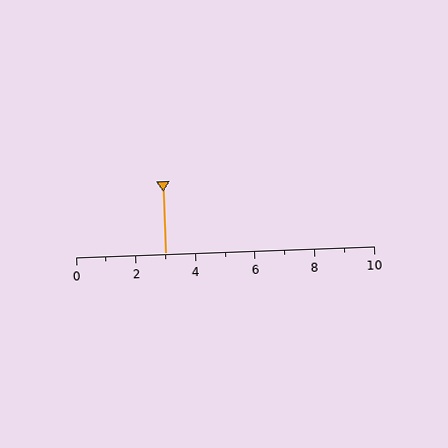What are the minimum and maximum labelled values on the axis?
The axis runs from 0 to 10.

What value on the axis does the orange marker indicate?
The marker indicates approximately 3.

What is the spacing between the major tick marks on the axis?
The major ticks are spaced 2 apart.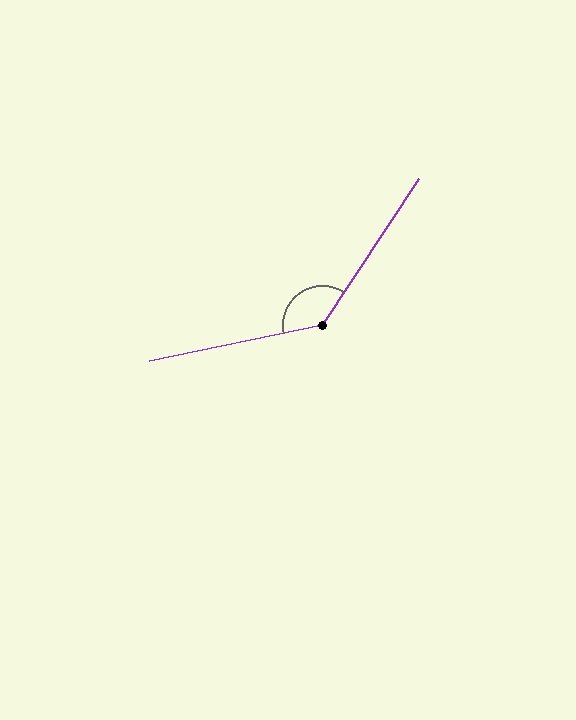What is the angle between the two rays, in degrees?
Approximately 135 degrees.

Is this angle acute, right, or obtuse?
It is obtuse.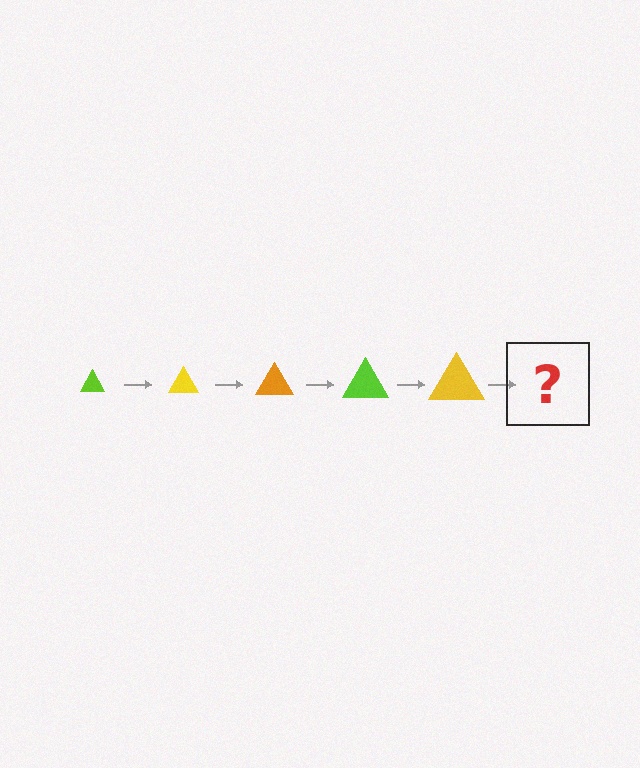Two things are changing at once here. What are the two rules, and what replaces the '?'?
The two rules are that the triangle grows larger each step and the color cycles through lime, yellow, and orange. The '?' should be an orange triangle, larger than the previous one.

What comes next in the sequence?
The next element should be an orange triangle, larger than the previous one.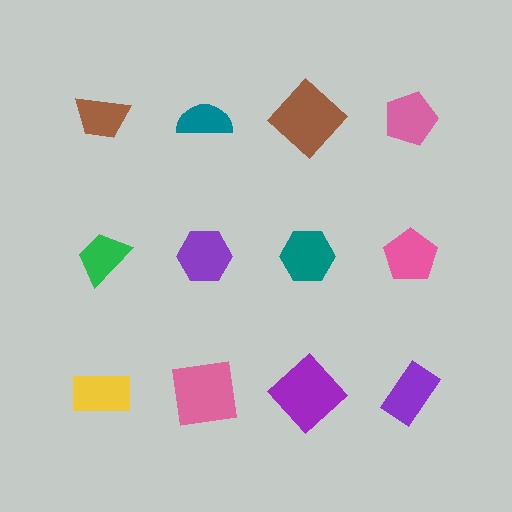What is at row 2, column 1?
A green trapezoid.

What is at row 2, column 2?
A purple hexagon.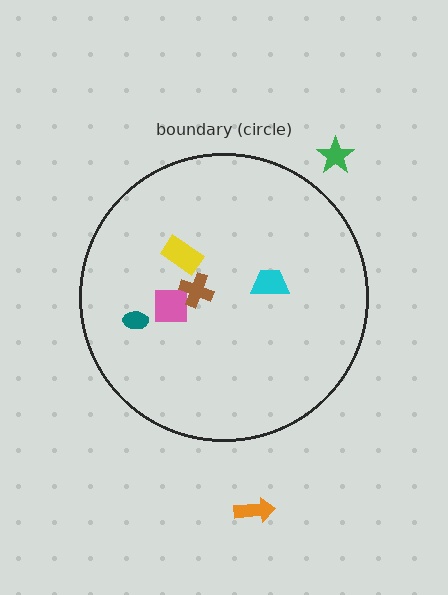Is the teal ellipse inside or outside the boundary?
Inside.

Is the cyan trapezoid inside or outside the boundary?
Inside.